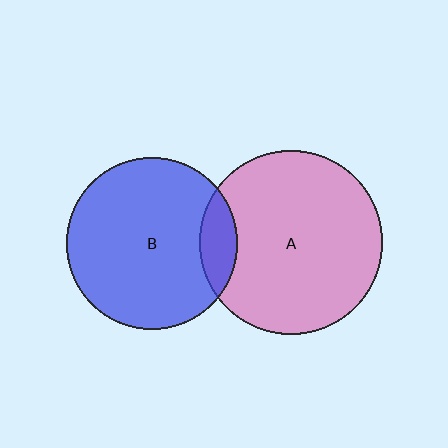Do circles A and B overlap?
Yes.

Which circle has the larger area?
Circle A (pink).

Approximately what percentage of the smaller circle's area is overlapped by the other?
Approximately 10%.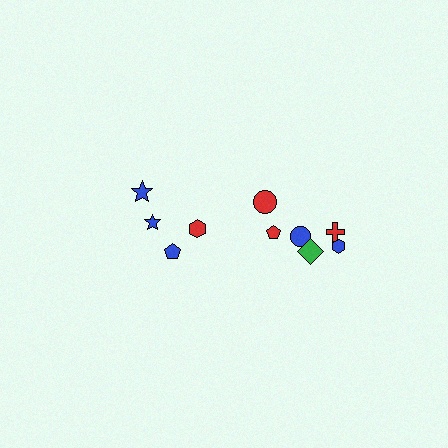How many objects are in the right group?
There are 6 objects.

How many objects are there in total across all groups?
There are 10 objects.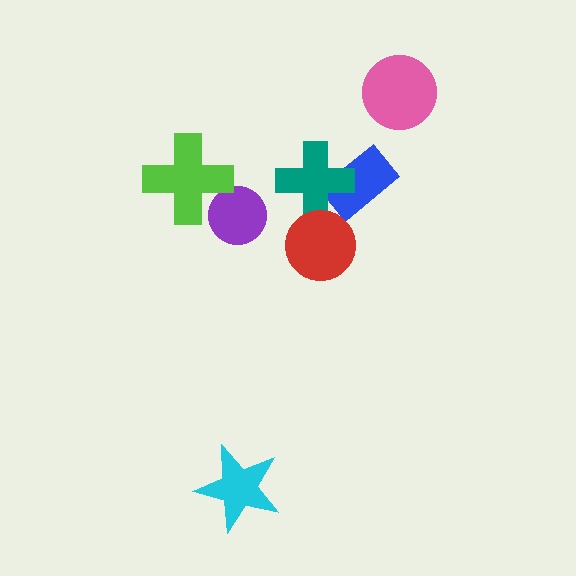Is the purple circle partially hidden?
Yes, it is partially covered by another shape.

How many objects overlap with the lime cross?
1 object overlaps with the lime cross.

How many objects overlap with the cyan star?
0 objects overlap with the cyan star.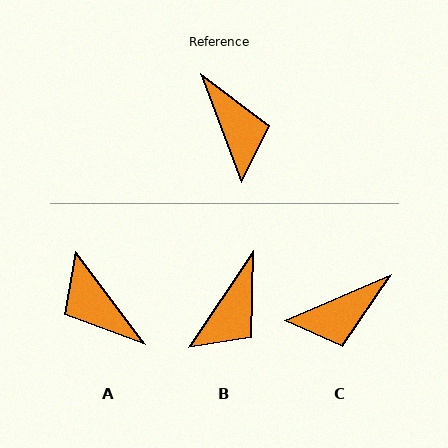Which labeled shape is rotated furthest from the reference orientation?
A, about 163 degrees away.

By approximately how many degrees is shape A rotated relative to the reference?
Approximately 163 degrees clockwise.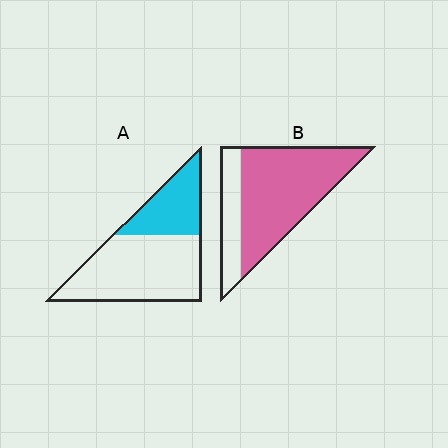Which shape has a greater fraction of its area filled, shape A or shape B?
Shape B.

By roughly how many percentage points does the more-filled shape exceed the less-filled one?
By roughly 40 percentage points (B over A).